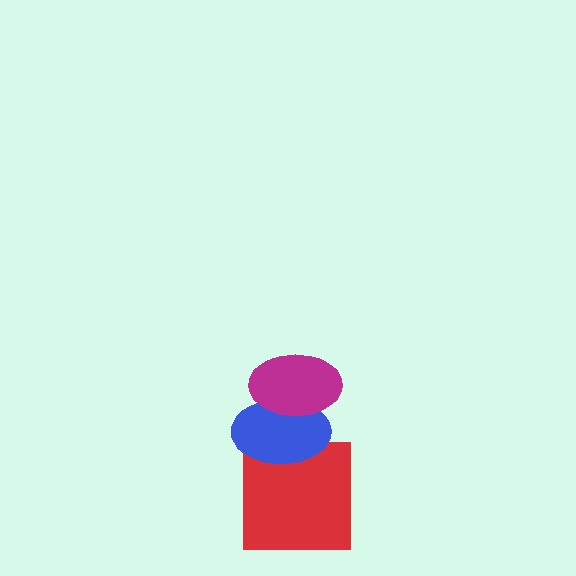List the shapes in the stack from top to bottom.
From top to bottom: the magenta ellipse, the blue ellipse, the red square.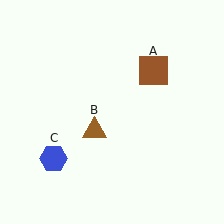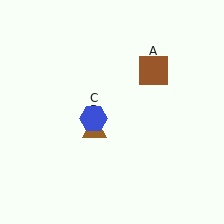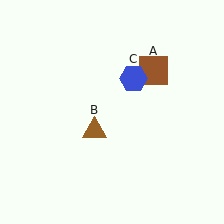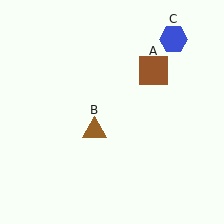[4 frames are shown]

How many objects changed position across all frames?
1 object changed position: blue hexagon (object C).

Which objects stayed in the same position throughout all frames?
Brown square (object A) and brown triangle (object B) remained stationary.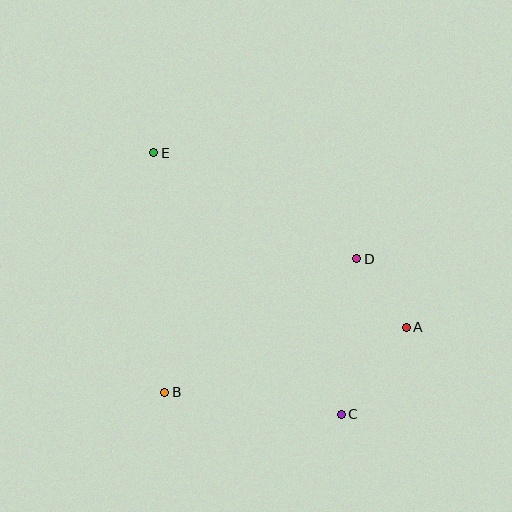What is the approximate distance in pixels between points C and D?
The distance between C and D is approximately 156 pixels.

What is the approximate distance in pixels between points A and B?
The distance between A and B is approximately 250 pixels.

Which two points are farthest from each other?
Points C and E are farthest from each other.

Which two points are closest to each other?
Points A and D are closest to each other.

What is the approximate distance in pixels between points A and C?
The distance between A and C is approximately 109 pixels.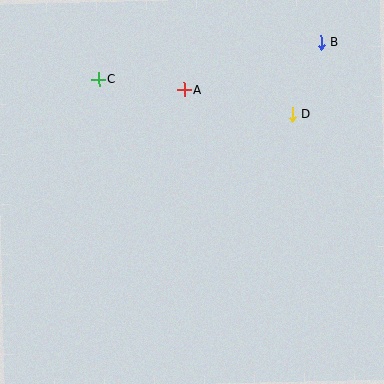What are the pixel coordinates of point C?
Point C is at (99, 80).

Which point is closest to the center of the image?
Point A at (184, 90) is closest to the center.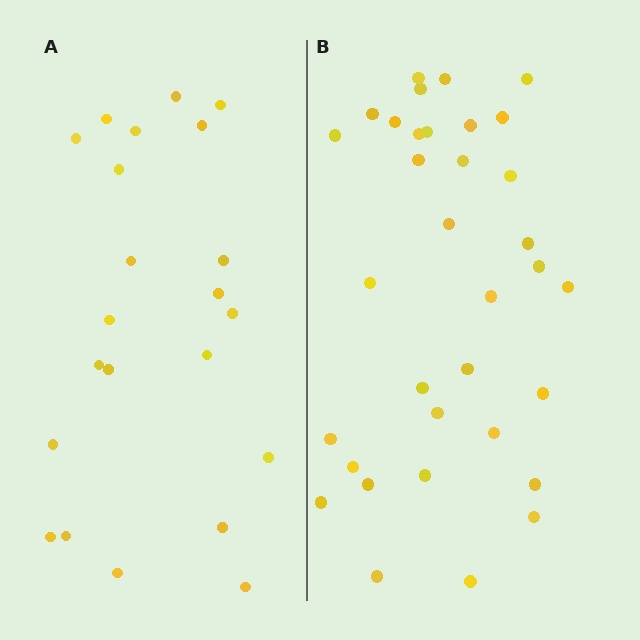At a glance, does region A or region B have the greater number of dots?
Region B (the right region) has more dots.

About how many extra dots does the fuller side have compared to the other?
Region B has roughly 12 or so more dots than region A.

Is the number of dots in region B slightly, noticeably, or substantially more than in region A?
Region B has substantially more. The ratio is roughly 1.5 to 1.